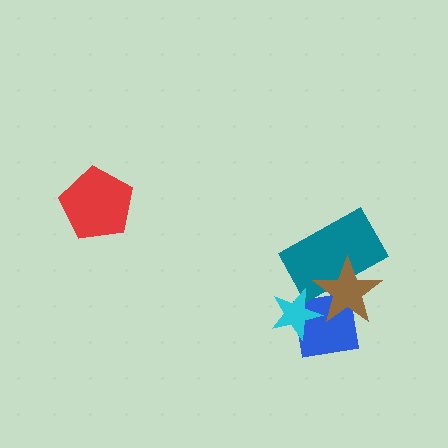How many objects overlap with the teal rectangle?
1 object overlaps with the teal rectangle.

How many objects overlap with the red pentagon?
0 objects overlap with the red pentagon.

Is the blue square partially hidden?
Yes, it is partially covered by another shape.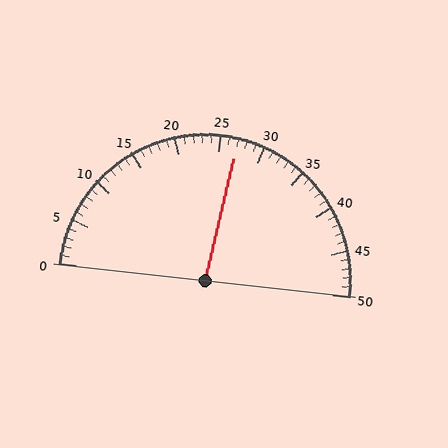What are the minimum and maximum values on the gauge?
The gauge ranges from 0 to 50.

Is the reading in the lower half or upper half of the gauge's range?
The reading is in the upper half of the range (0 to 50).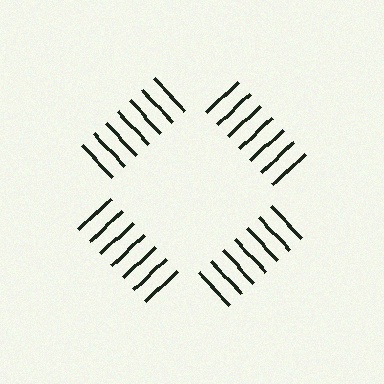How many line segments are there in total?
28 — 7 along each of the 4 edges.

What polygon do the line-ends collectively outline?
An illusory square — the line segments terminate on its edges but no continuous stroke is drawn.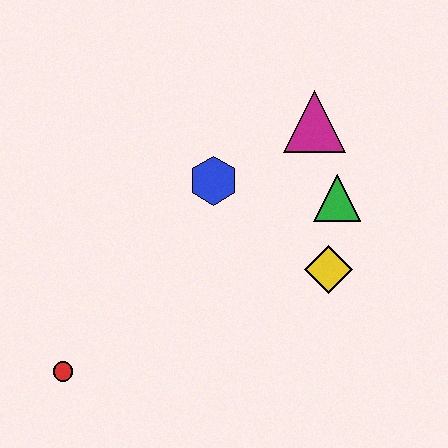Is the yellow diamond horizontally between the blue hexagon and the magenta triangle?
No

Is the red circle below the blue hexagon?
Yes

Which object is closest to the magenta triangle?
The green triangle is closest to the magenta triangle.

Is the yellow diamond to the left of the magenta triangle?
No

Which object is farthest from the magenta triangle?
The red circle is farthest from the magenta triangle.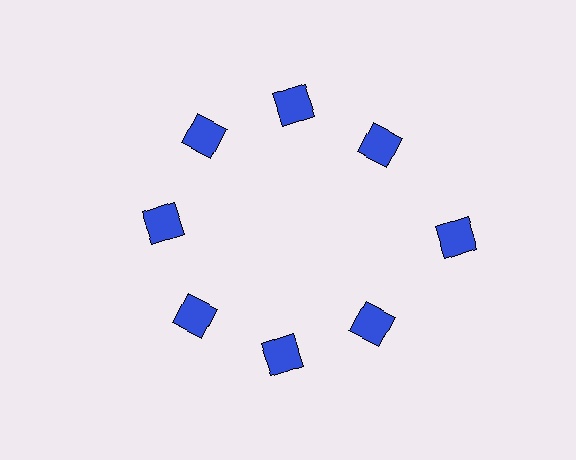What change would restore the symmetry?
The symmetry would be restored by moving it inward, back onto the ring so that all 8 squares sit at equal angles and equal distance from the center.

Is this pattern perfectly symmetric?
No. The 8 blue squares are arranged in a ring, but one element near the 3 o'clock position is pushed outward from the center, breaking the 8-fold rotational symmetry.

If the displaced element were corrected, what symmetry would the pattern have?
It would have 8-fold rotational symmetry — the pattern would map onto itself every 45 degrees.